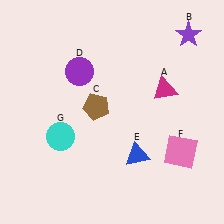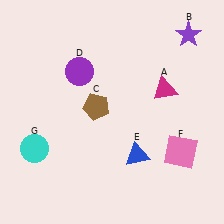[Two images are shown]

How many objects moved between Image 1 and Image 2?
1 object moved between the two images.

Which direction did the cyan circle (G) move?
The cyan circle (G) moved left.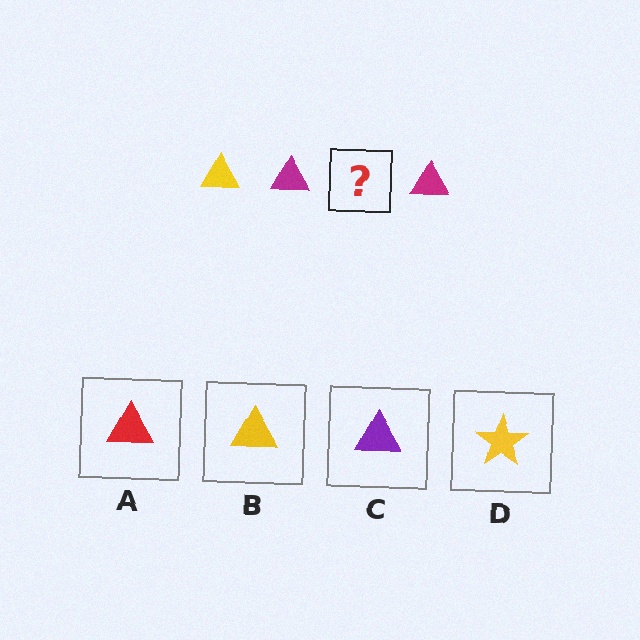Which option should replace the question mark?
Option B.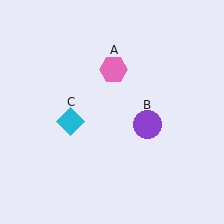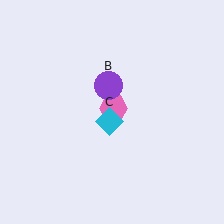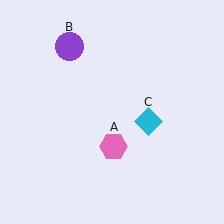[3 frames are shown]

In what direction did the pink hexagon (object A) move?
The pink hexagon (object A) moved down.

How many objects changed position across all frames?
3 objects changed position: pink hexagon (object A), purple circle (object B), cyan diamond (object C).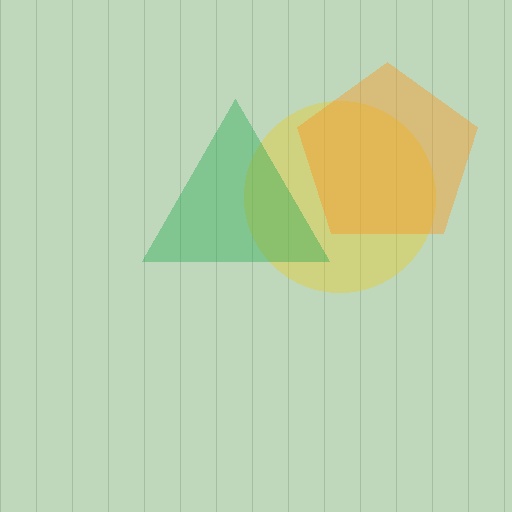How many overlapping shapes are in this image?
There are 3 overlapping shapes in the image.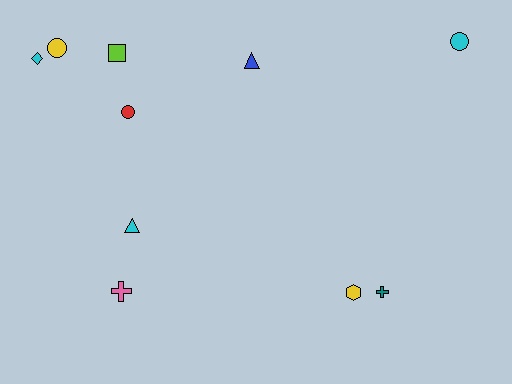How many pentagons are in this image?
There are no pentagons.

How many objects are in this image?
There are 10 objects.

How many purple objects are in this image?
There are no purple objects.